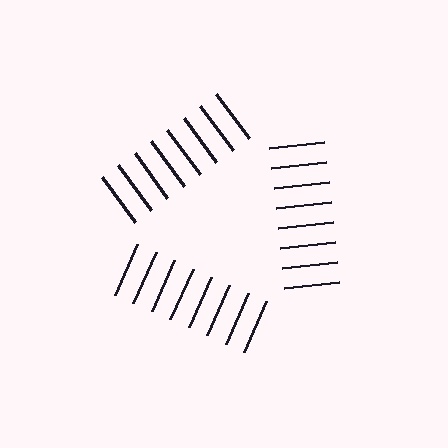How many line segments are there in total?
24 — 8 along each of the 3 edges.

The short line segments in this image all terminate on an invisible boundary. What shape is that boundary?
An illusory triangle — the line segments terminate on its edges but no continuous stroke is drawn.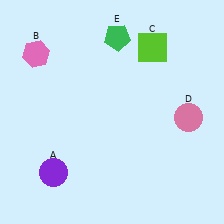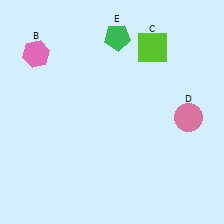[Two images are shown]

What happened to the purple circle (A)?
The purple circle (A) was removed in Image 2. It was in the bottom-left area of Image 1.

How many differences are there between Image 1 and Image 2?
There is 1 difference between the two images.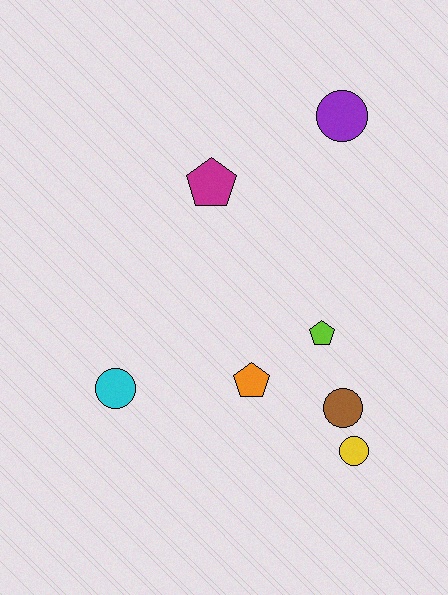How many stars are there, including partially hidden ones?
There are no stars.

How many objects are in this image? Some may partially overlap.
There are 7 objects.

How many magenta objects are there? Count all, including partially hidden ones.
There is 1 magenta object.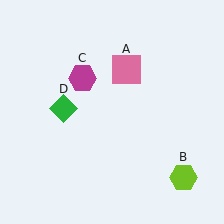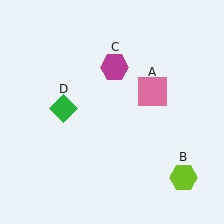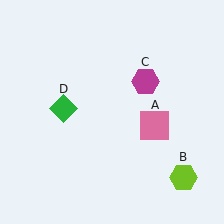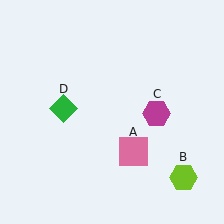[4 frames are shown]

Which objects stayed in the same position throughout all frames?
Lime hexagon (object B) and green diamond (object D) remained stationary.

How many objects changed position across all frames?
2 objects changed position: pink square (object A), magenta hexagon (object C).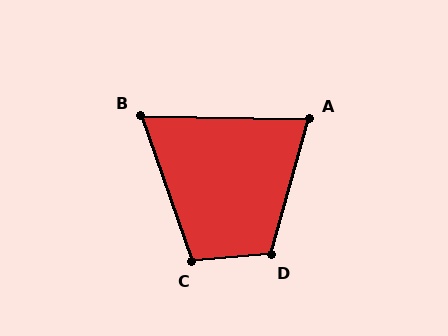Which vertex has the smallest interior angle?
B, at approximately 70 degrees.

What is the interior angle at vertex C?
Approximately 104 degrees (obtuse).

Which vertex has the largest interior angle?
D, at approximately 110 degrees.